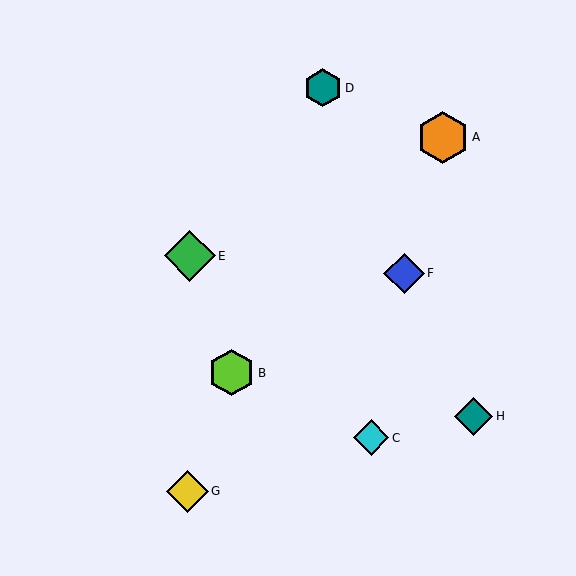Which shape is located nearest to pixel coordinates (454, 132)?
The orange hexagon (labeled A) at (443, 137) is nearest to that location.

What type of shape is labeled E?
Shape E is a green diamond.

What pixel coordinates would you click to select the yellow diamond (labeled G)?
Click at (187, 491) to select the yellow diamond G.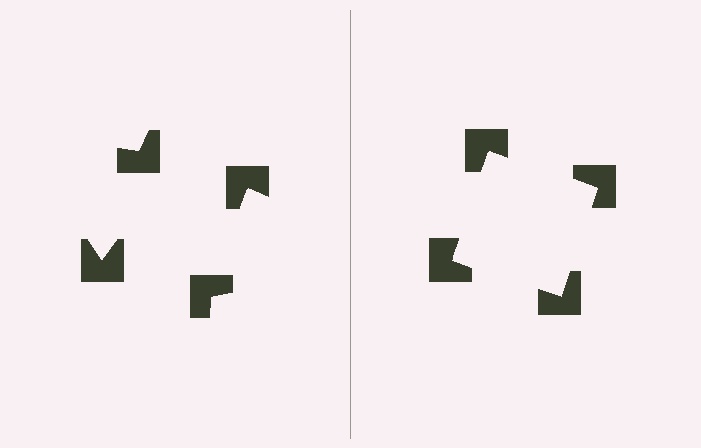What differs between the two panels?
The notched squares are positioned identically on both sides; only the wedge orientations differ. On the right they align to a square; on the left they are misaligned.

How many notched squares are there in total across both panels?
8 — 4 on each side.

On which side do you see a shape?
An illusory square appears on the right side. On the left side the wedge cuts are rotated, so no coherent shape forms.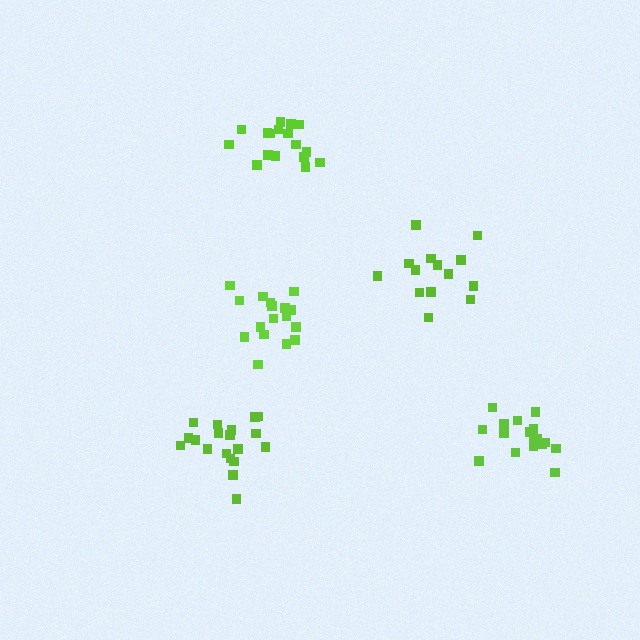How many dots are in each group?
Group 1: 19 dots, Group 2: 17 dots, Group 3: 17 dots, Group 4: 17 dots, Group 5: 14 dots (84 total).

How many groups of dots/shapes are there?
There are 5 groups.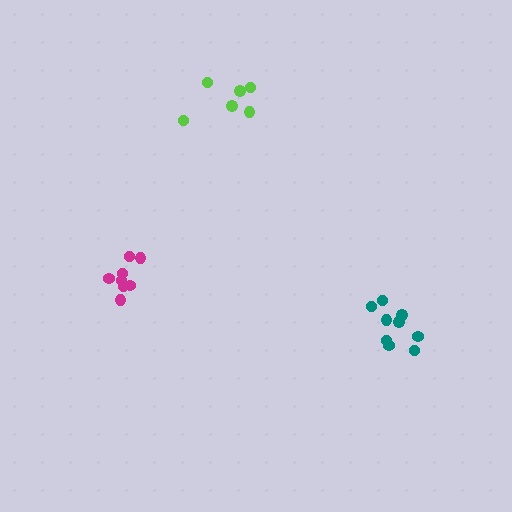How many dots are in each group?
Group 1: 9 dots, Group 2: 6 dots, Group 3: 8 dots (23 total).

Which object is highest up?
The lime cluster is topmost.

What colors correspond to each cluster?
The clusters are colored: teal, lime, magenta.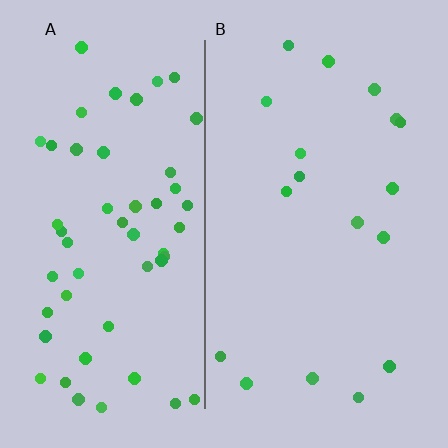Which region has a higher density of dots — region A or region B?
A (the left).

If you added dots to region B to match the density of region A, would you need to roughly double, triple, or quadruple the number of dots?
Approximately triple.